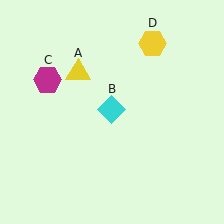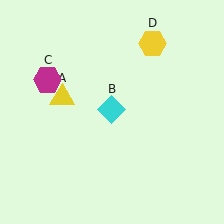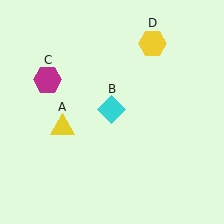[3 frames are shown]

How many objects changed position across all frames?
1 object changed position: yellow triangle (object A).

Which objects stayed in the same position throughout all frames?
Cyan diamond (object B) and magenta hexagon (object C) and yellow hexagon (object D) remained stationary.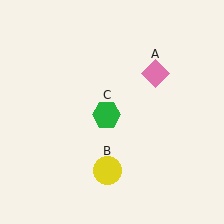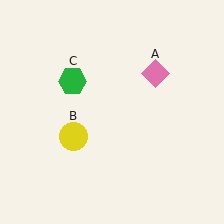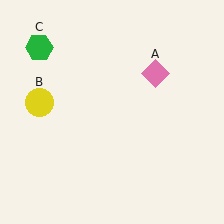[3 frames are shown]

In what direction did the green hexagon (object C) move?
The green hexagon (object C) moved up and to the left.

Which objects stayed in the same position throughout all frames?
Pink diamond (object A) remained stationary.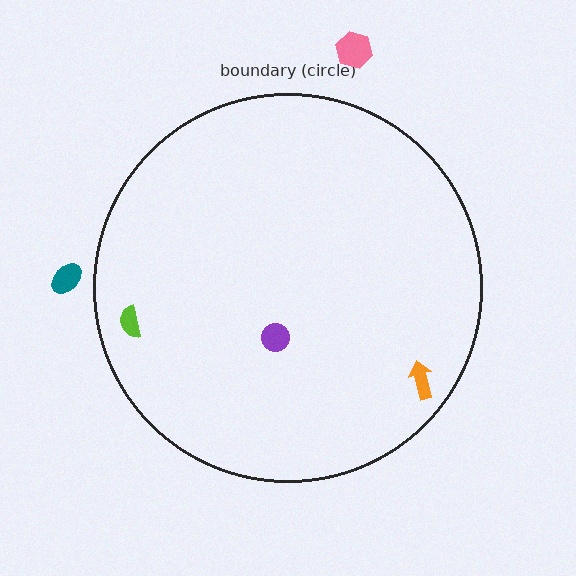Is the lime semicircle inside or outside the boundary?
Inside.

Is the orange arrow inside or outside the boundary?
Inside.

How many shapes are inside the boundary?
3 inside, 2 outside.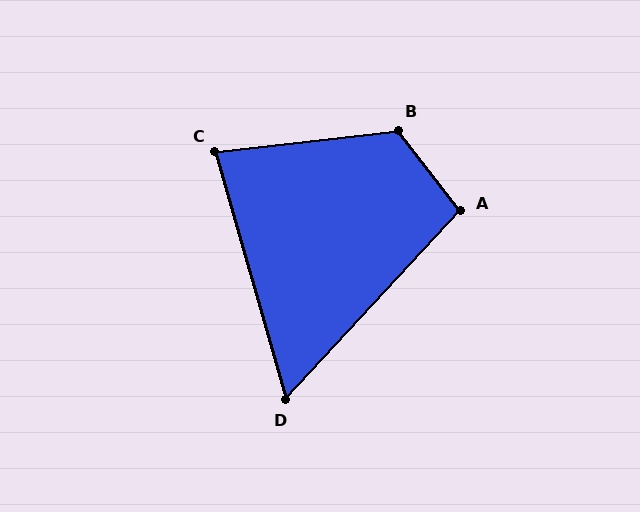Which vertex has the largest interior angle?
B, at approximately 121 degrees.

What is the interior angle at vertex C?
Approximately 81 degrees (acute).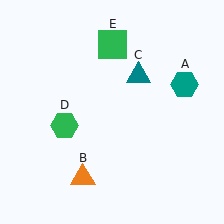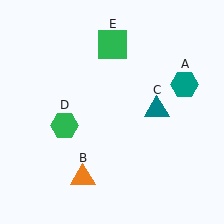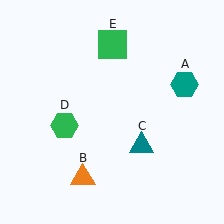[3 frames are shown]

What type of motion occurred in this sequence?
The teal triangle (object C) rotated clockwise around the center of the scene.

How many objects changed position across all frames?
1 object changed position: teal triangle (object C).